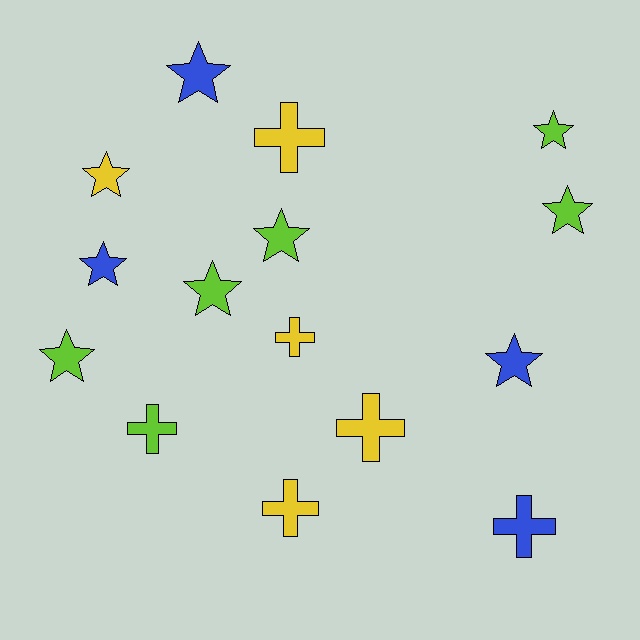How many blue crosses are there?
There is 1 blue cross.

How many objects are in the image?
There are 15 objects.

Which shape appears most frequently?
Star, with 9 objects.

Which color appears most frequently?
Lime, with 6 objects.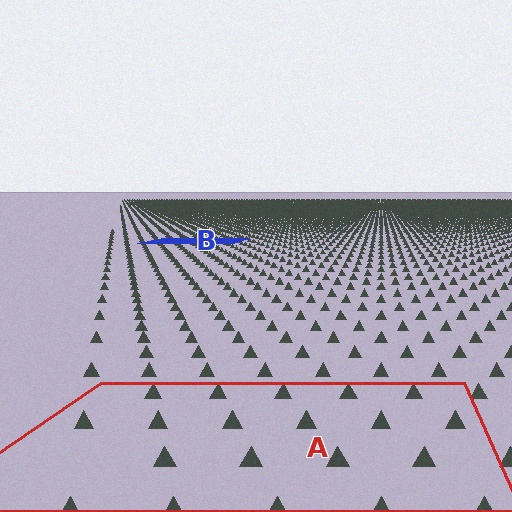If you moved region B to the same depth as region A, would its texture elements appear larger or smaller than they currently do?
They would appear larger. At a closer depth, the same texture elements are projected at a bigger on-screen size.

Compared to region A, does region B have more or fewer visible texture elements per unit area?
Region B has more texture elements per unit area — they are packed more densely because it is farther away.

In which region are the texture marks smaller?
The texture marks are smaller in region B, because it is farther away.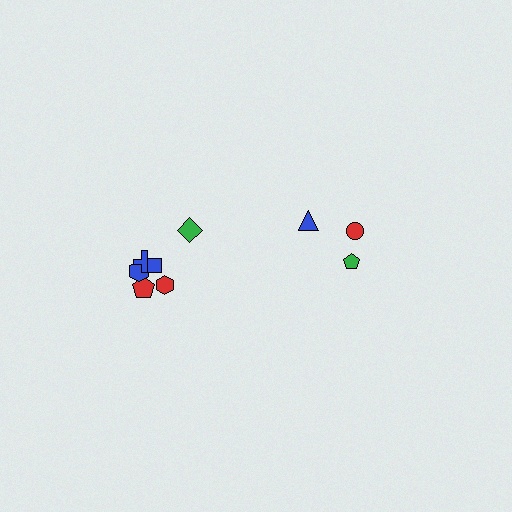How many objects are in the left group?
There are 6 objects.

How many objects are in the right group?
There are 3 objects.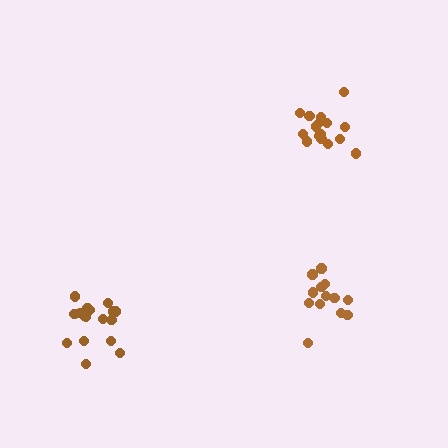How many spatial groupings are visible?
There are 3 spatial groupings.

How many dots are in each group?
Group 1: 17 dots, Group 2: 13 dots, Group 3: 16 dots (46 total).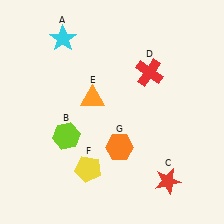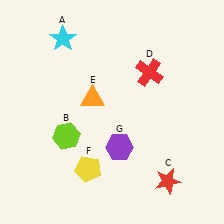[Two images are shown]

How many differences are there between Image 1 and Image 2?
There is 1 difference between the two images.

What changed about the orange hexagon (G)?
In Image 1, G is orange. In Image 2, it changed to purple.